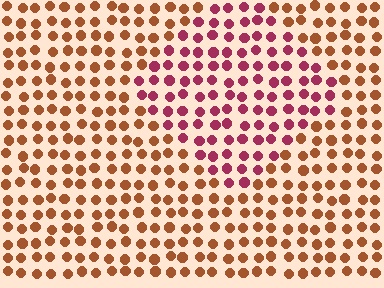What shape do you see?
I see a diamond.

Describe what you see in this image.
The image is filled with small brown elements in a uniform arrangement. A diamond-shaped region is visible where the elements are tinted to a slightly different hue, forming a subtle color boundary.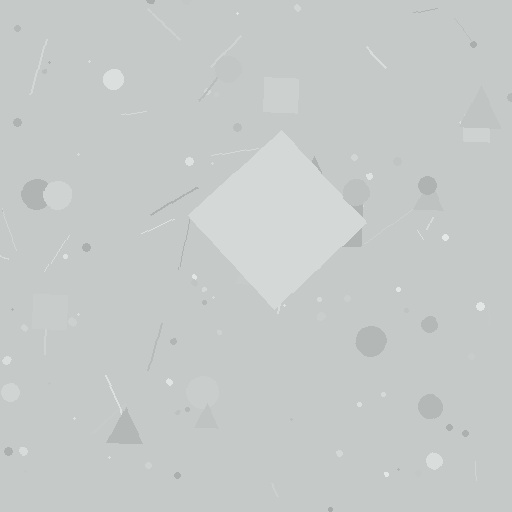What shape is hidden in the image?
A diamond is hidden in the image.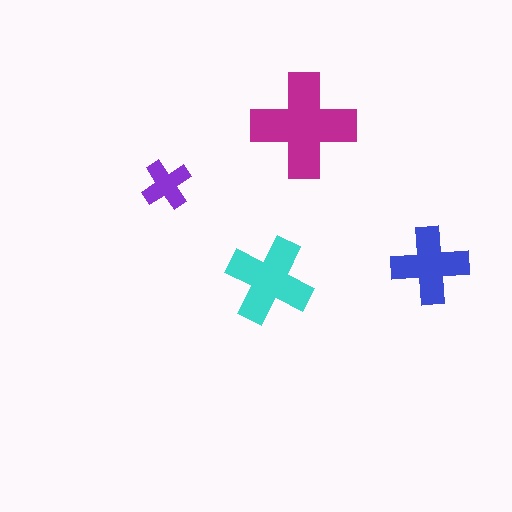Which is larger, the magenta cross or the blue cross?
The magenta one.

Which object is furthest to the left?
The purple cross is leftmost.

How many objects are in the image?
There are 4 objects in the image.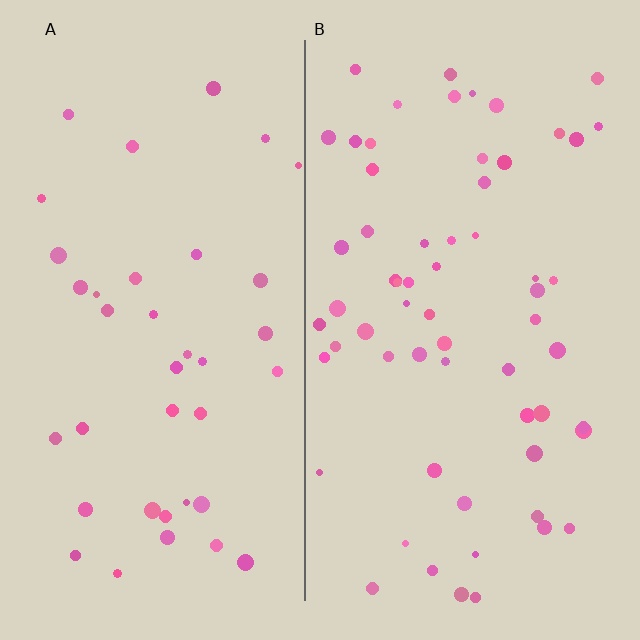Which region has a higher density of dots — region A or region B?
B (the right).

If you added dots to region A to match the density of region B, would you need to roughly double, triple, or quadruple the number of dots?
Approximately double.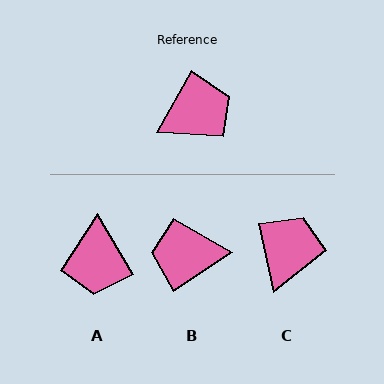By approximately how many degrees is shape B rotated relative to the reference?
Approximately 154 degrees counter-clockwise.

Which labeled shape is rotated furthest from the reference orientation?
B, about 154 degrees away.